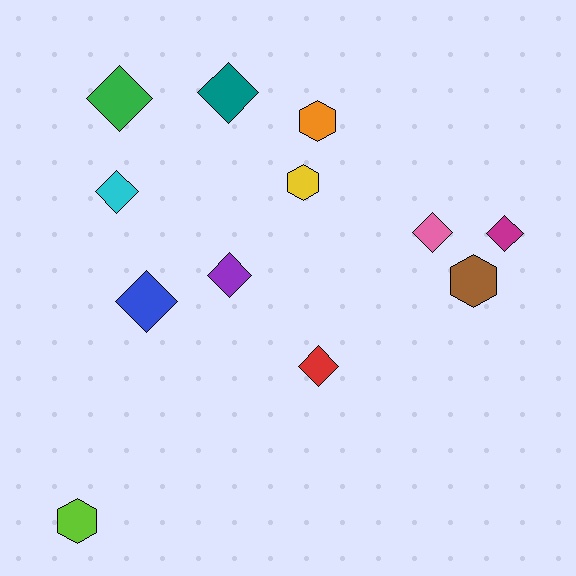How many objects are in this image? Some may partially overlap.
There are 12 objects.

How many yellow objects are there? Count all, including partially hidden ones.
There is 1 yellow object.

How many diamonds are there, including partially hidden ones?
There are 8 diamonds.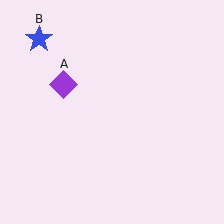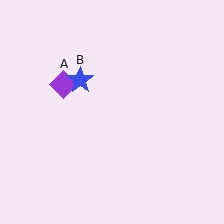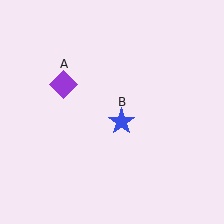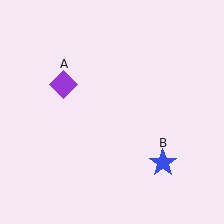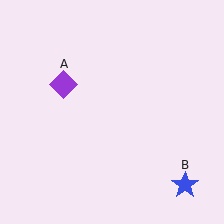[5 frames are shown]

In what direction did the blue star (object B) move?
The blue star (object B) moved down and to the right.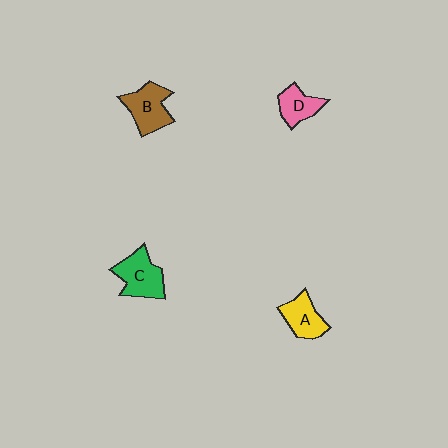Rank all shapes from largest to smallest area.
From largest to smallest: C (green), B (brown), A (yellow), D (pink).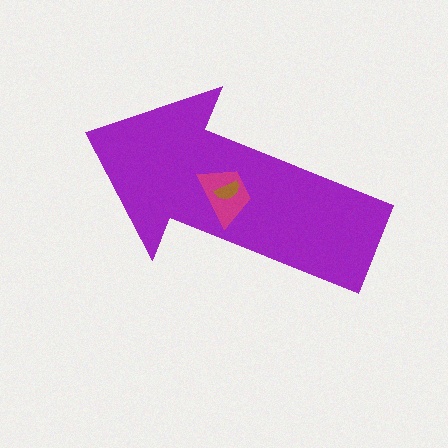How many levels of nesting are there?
3.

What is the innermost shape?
The brown semicircle.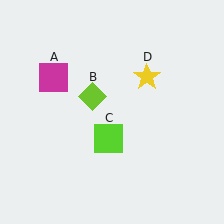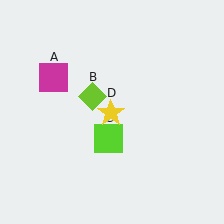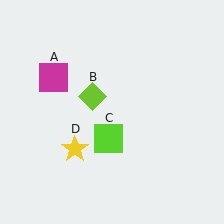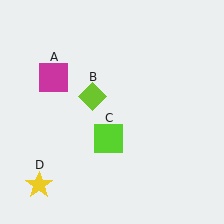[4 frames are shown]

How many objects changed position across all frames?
1 object changed position: yellow star (object D).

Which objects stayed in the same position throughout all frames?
Magenta square (object A) and lime diamond (object B) and lime square (object C) remained stationary.